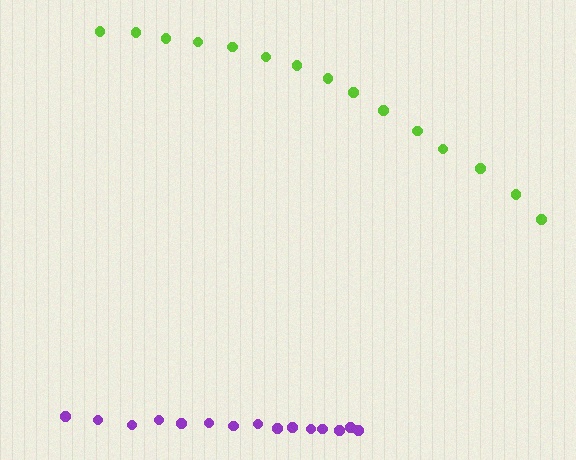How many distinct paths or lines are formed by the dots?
There are 2 distinct paths.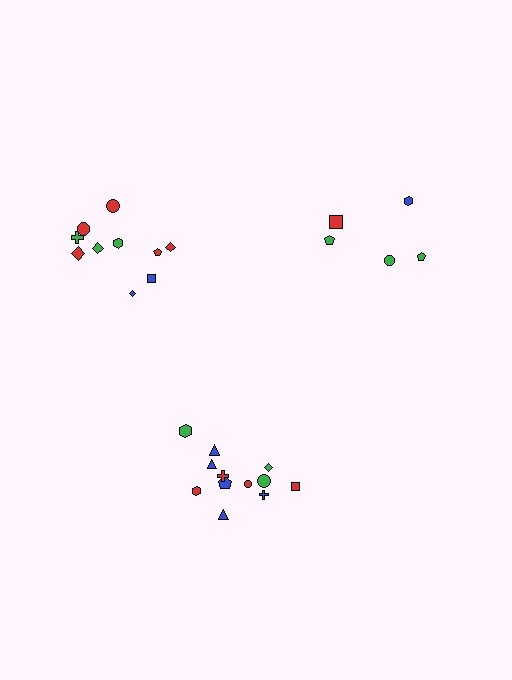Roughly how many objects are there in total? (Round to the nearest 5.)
Roughly 25 objects in total.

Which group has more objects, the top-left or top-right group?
The top-left group.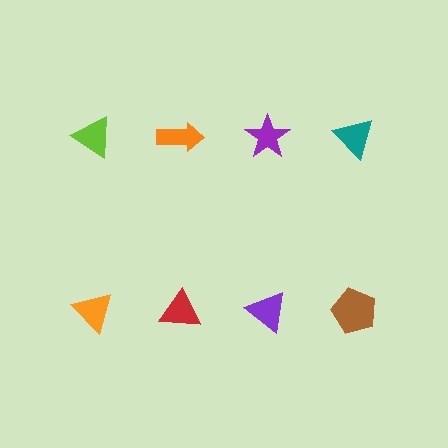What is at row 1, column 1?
A lime triangle.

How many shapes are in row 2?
4 shapes.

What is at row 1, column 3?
A purple star.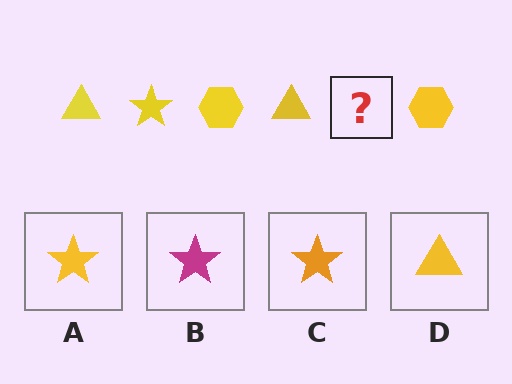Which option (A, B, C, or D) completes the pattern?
A.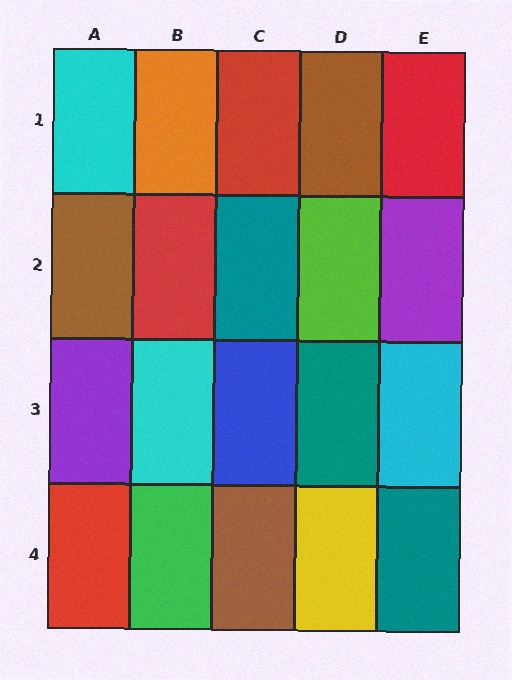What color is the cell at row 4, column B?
Green.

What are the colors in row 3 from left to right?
Purple, cyan, blue, teal, cyan.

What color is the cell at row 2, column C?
Teal.